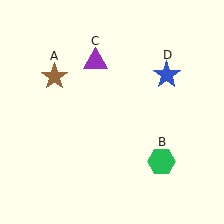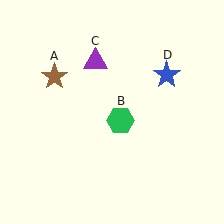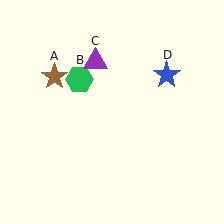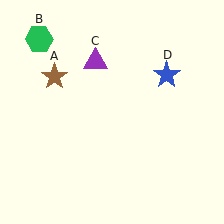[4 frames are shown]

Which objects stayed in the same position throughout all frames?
Brown star (object A) and purple triangle (object C) and blue star (object D) remained stationary.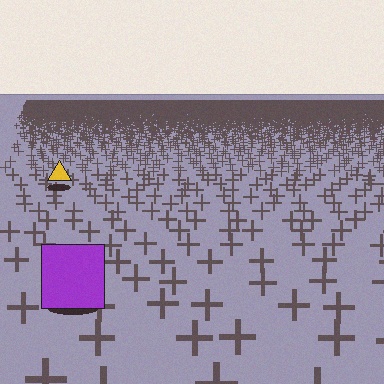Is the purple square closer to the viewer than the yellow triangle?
Yes. The purple square is closer — you can tell from the texture gradient: the ground texture is coarser near it.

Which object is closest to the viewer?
The purple square is closest. The texture marks near it are larger and more spread out.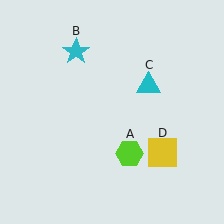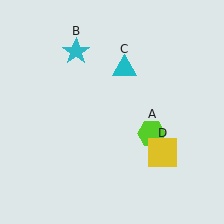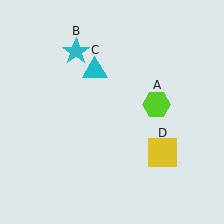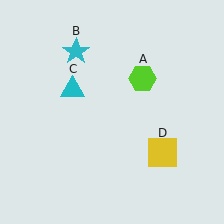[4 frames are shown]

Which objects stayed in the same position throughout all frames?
Cyan star (object B) and yellow square (object D) remained stationary.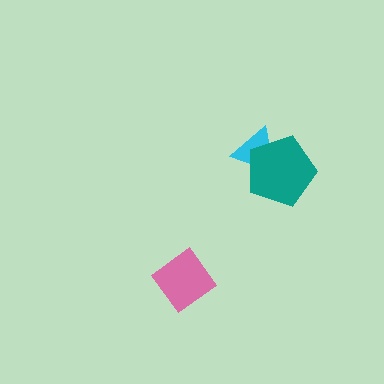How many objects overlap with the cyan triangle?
1 object overlaps with the cyan triangle.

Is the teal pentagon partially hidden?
No, no other shape covers it.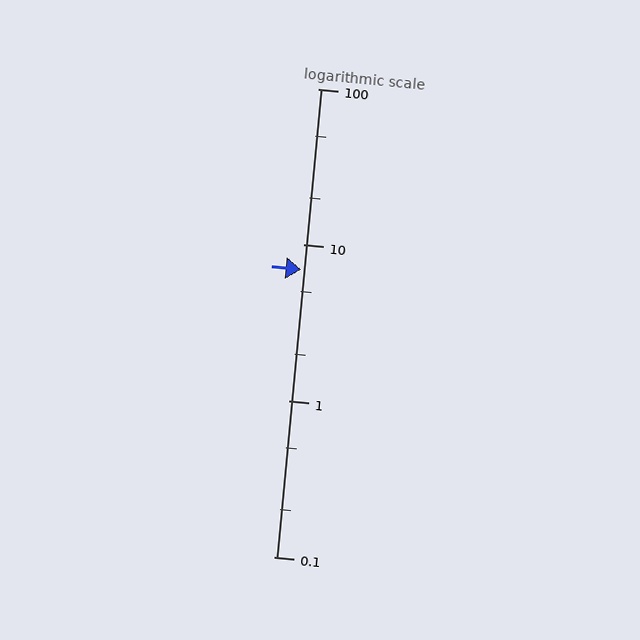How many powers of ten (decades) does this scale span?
The scale spans 3 decades, from 0.1 to 100.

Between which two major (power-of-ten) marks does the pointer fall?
The pointer is between 1 and 10.